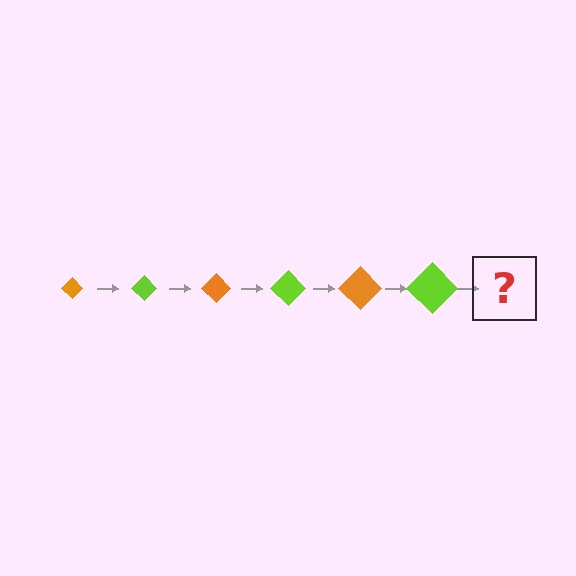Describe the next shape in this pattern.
It should be an orange diamond, larger than the previous one.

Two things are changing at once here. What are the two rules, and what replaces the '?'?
The two rules are that the diamond grows larger each step and the color cycles through orange and lime. The '?' should be an orange diamond, larger than the previous one.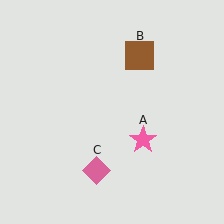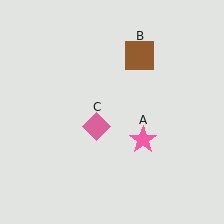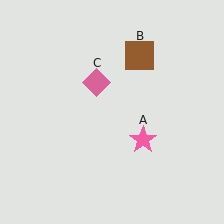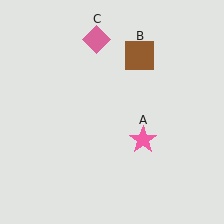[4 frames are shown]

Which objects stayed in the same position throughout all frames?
Pink star (object A) and brown square (object B) remained stationary.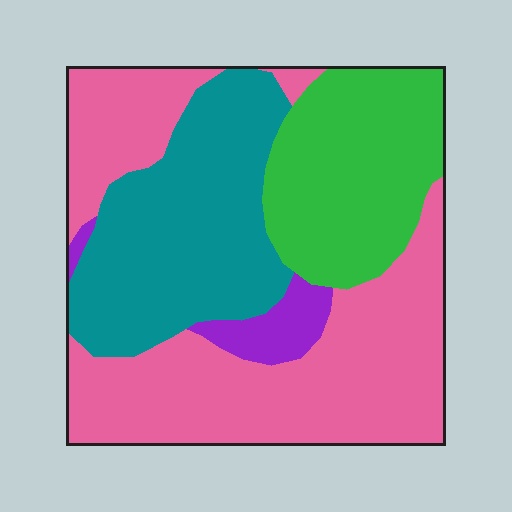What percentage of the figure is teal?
Teal covers 28% of the figure.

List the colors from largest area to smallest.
From largest to smallest: pink, teal, green, purple.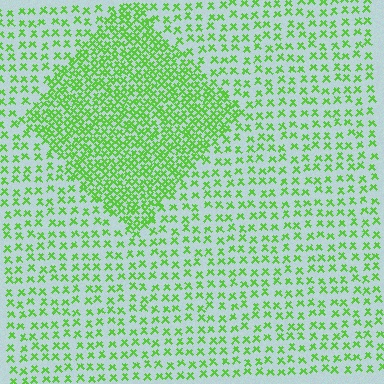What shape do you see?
I see a diamond.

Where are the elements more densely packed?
The elements are more densely packed inside the diamond boundary.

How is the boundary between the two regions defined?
The boundary is defined by a change in element density (approximately 2.3x ratio). All elements are the same color, size, and shape.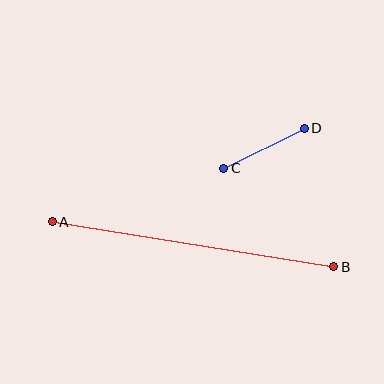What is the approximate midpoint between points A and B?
The midpoint is at approximately (193, 244) pixels.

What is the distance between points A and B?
The distance is approximately 285 pixels.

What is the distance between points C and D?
The distance is approximately 90 pixels.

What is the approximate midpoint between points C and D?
The midpoint is at approximately (264, 148) pixels.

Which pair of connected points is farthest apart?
Points A and B are farthest apart.